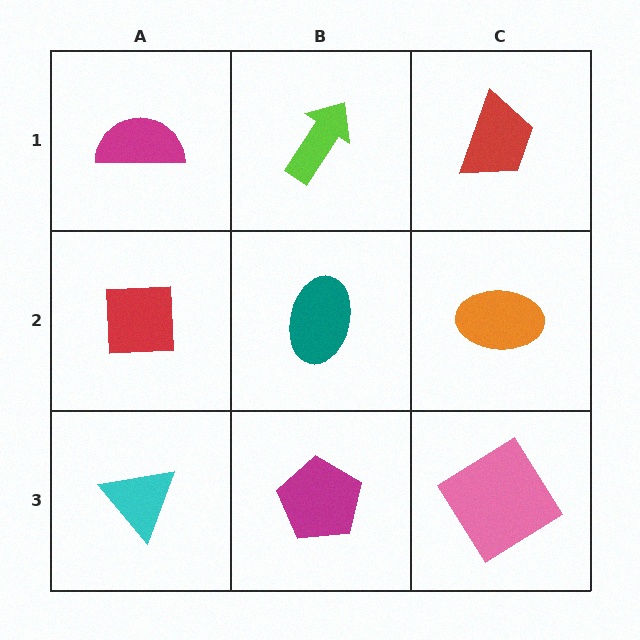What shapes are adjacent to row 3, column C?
An orange ellipse (row 2, column C), a magenta pentagon (row 3, column B).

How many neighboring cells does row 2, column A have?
3.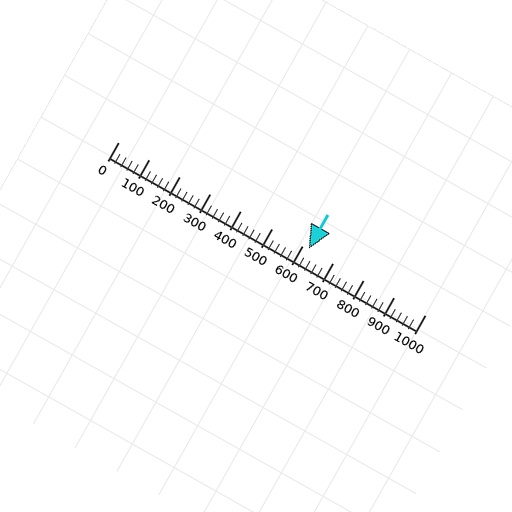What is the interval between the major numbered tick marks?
The major tick marks are spaced 100 units apart.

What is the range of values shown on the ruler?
The ruler shows values from 0 to 1000.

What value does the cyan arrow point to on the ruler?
The cyan arrow points to approximately 620.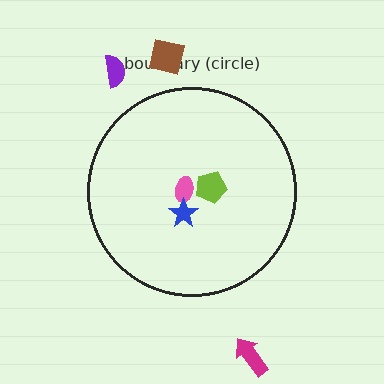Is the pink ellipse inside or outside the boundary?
Inside.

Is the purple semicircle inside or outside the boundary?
Outside.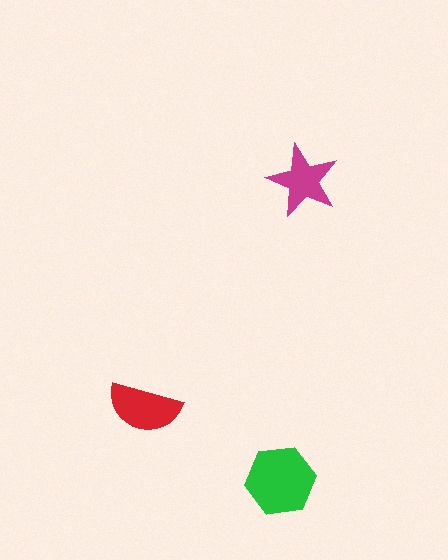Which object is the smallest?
The magenta star.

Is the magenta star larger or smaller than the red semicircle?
Smaller.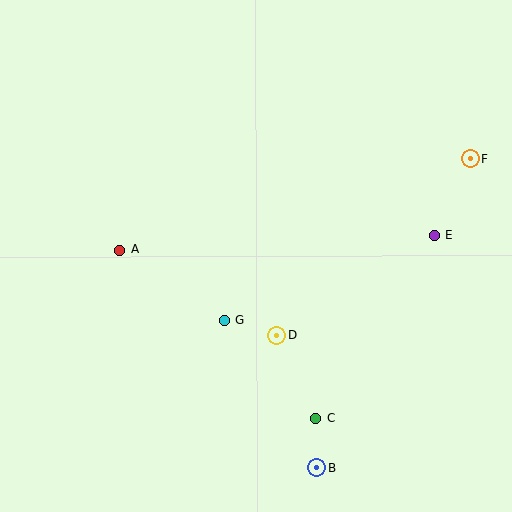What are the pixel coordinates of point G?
Point G is at (225, 321).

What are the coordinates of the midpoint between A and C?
The midpoint between A and C is at (217, 334).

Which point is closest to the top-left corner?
Point A is closest to the top-left corner.